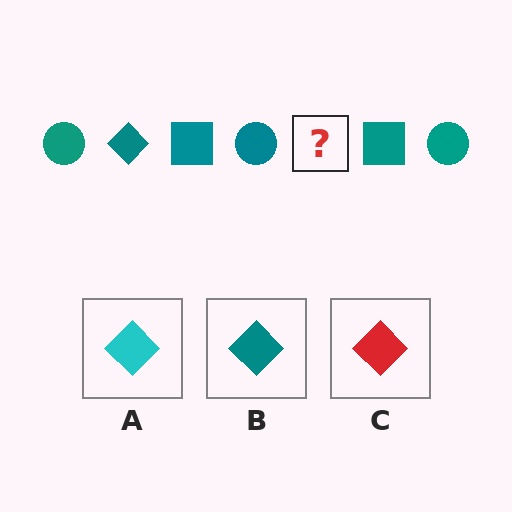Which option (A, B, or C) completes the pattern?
B.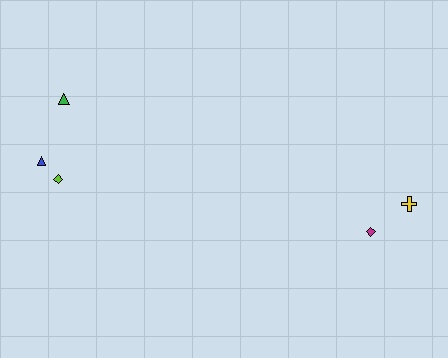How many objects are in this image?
There are 5 objects.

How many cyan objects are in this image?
There are no cyan objects.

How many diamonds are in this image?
There are 2 diamonds.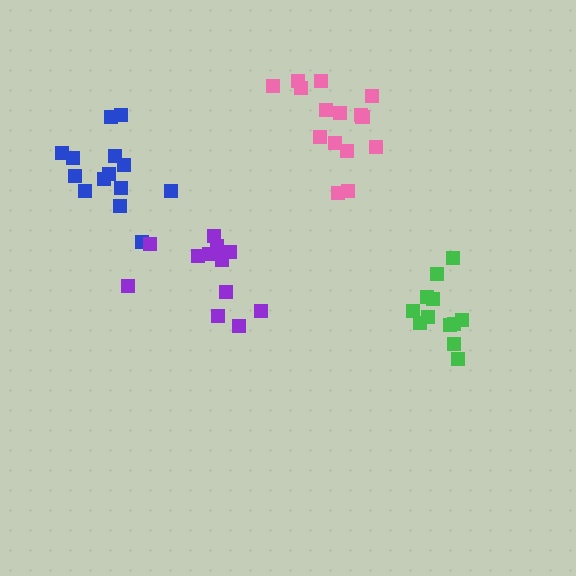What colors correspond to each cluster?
The clusters are colored: green, blue, purple, pink.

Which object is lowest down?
The green cluster is bottommost.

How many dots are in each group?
Group 1: 12 dots, Group 2: 14 dots, Group 3: 12 dots, Group 4: 15 dots (53 total).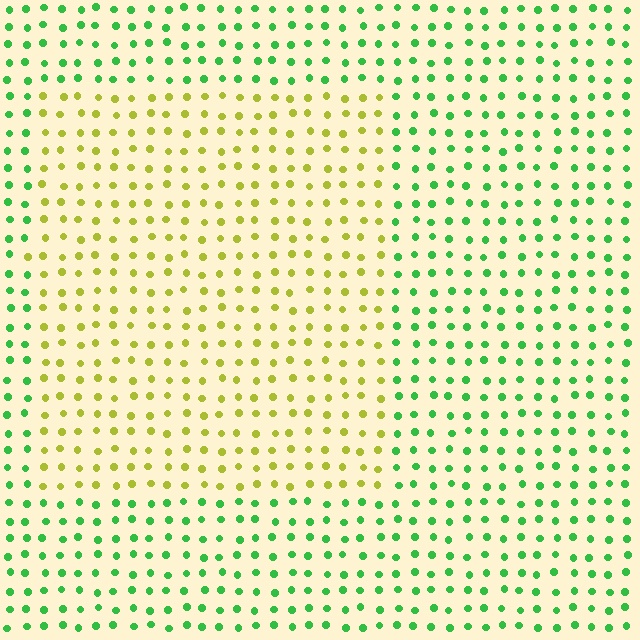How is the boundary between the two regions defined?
The boundary is defined purely by a slight shift in hue (about 58 degrees). Spacing, size, and orientation are identical on both sides.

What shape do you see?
I see a rectangle.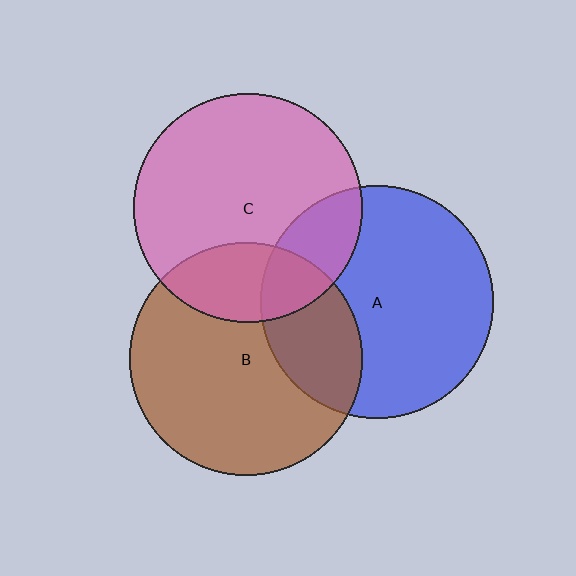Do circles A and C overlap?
Yes.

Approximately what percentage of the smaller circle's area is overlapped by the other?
Approximately 20%.